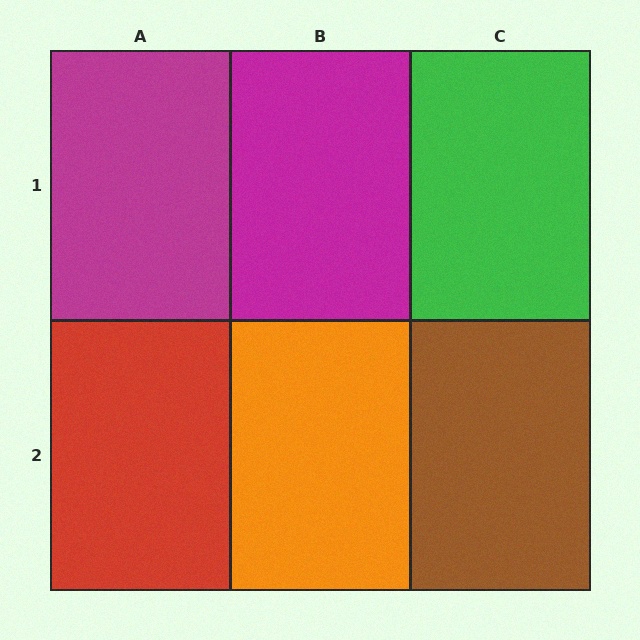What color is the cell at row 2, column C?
Brown.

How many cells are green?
1 cell is green.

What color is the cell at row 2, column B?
Orange.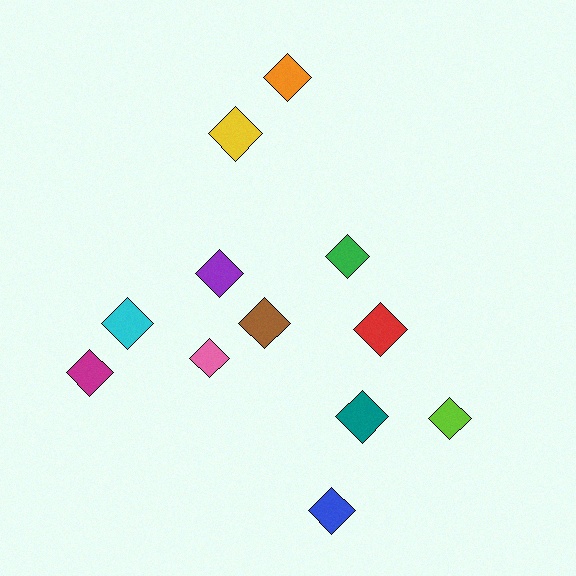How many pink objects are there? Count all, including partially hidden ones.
There is 1 pink object.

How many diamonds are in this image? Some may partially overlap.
There are 12 diamonds.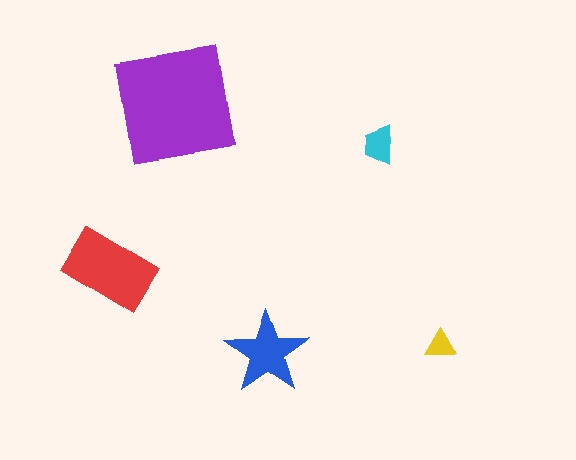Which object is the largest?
The purple square.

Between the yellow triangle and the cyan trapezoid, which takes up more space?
The cyan trapezoid.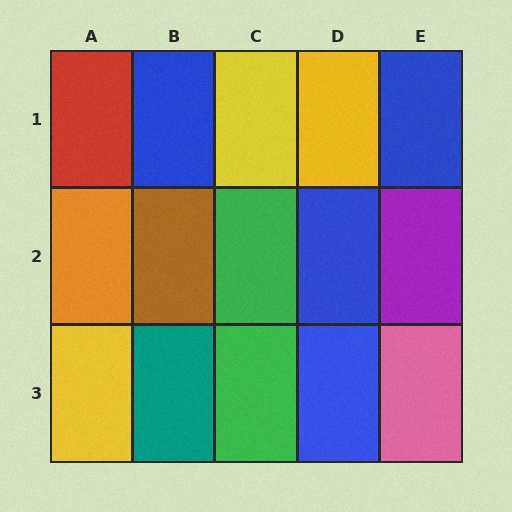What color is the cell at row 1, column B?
Blue.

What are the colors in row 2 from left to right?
Orange, brown, green, blue, purple.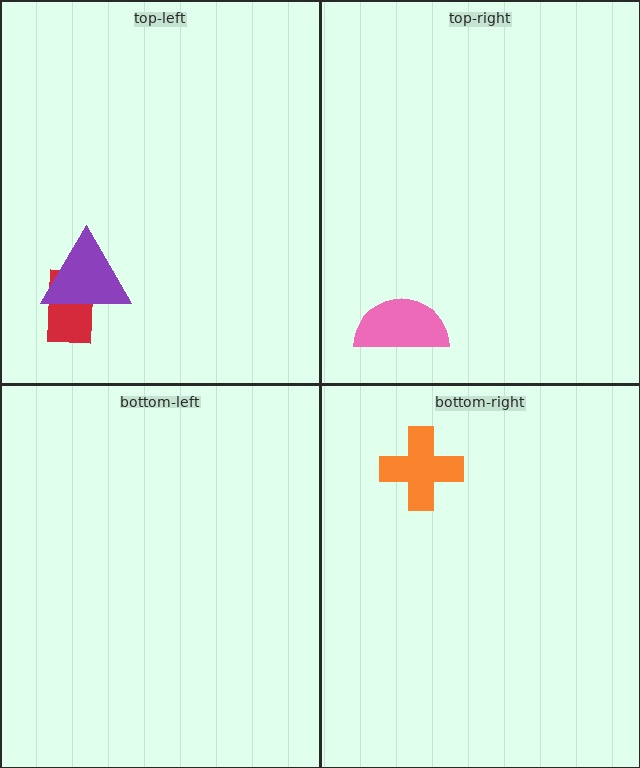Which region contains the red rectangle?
The top-left region.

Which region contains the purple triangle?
The top-left region.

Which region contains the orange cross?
The bottom-right region.